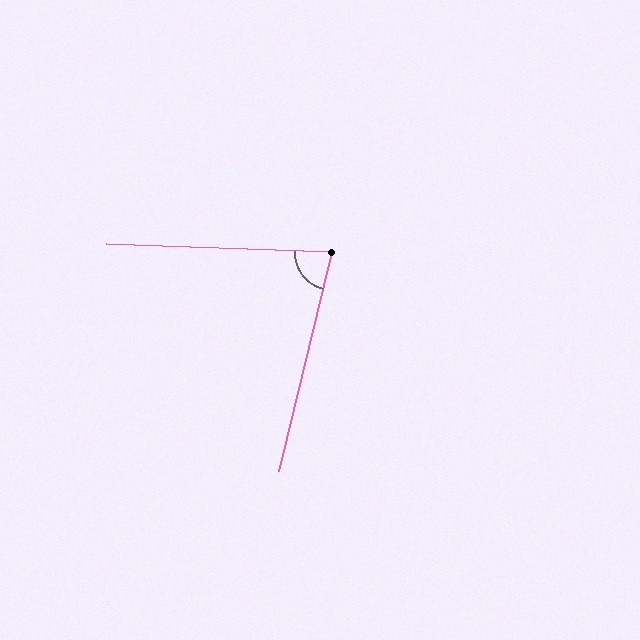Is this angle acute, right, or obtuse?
It is acute.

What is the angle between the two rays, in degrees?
Approximately 78 degrees.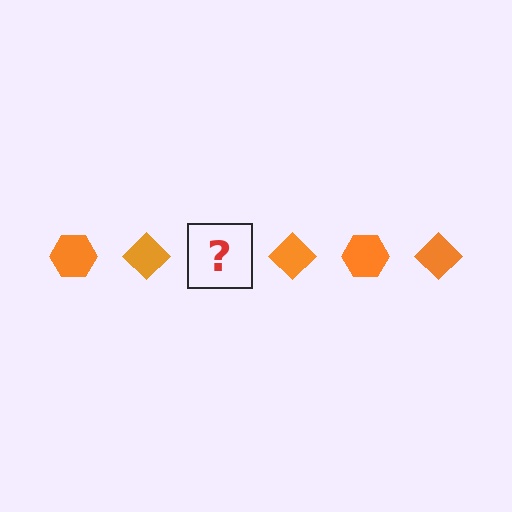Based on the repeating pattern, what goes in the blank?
The blank should be an orange hexagon.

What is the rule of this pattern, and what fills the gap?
The rule is that the pattern cycles through hexagon, diamond shapes in orange. The gap should be filled with an orange hexagon.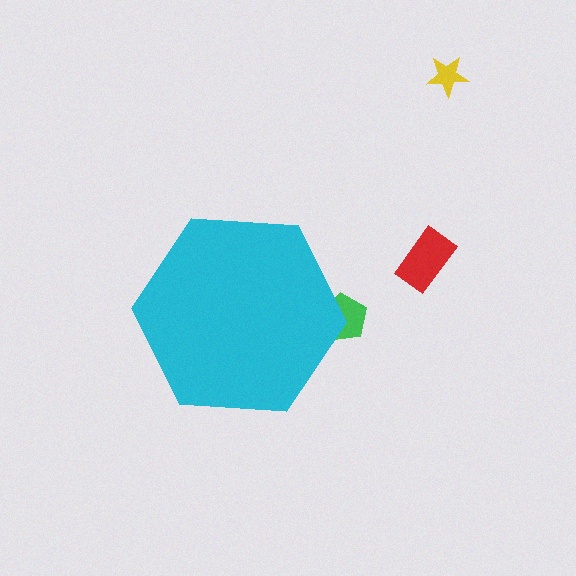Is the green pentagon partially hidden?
Yes, the green pentagon is partially hidden behind the cyan hexagon.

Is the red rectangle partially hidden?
No, the red rectangle is fully visible.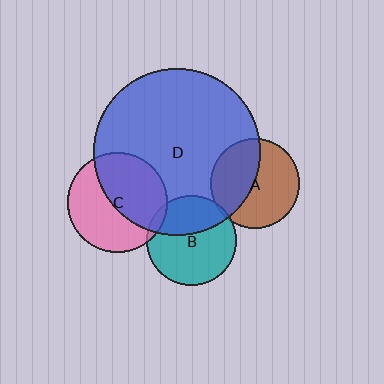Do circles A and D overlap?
Yes.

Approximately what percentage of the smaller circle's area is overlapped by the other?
Approximately 45%.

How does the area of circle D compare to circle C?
Approximately 2.8 times.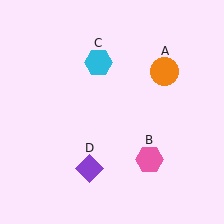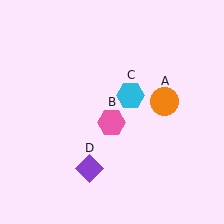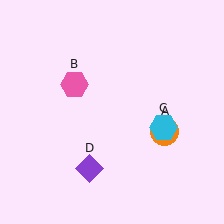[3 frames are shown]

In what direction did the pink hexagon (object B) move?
The pink hexagon (object B) moved up and to the left.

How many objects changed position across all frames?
3 objects changed position: orange circle (object A), pink hexagon (object B), cyan hexagon (object C).